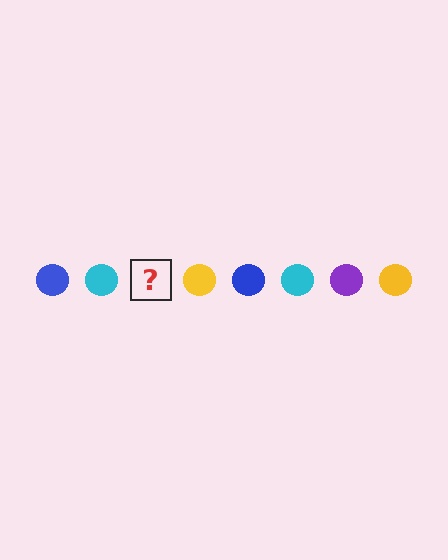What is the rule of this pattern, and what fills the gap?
The rule is that the pattern cycles through blue, cyan, purple, yellow circles. The gap should be filled with a purple circle.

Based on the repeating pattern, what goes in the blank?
The blank should be a purple circle.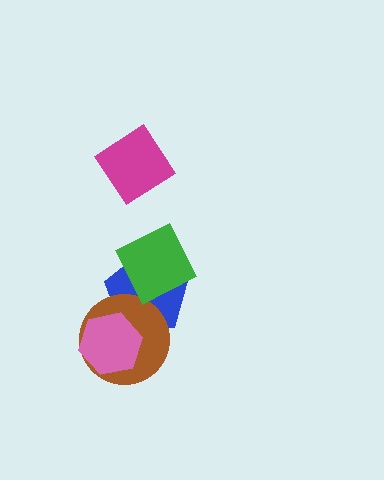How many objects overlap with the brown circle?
2 objects overlap with the brown circle.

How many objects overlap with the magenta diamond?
0 objects overlap with the magenta diamond.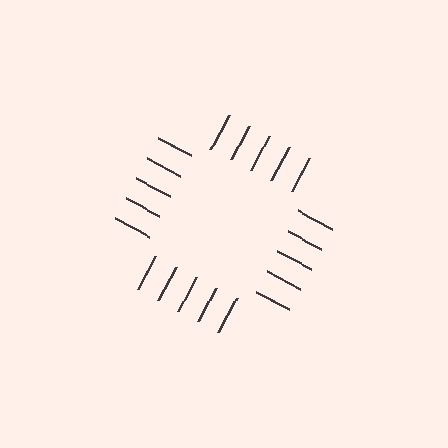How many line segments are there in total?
20 — 5 along each of the 4 edges.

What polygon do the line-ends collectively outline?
An illusory square — the line segments terminate on its edges but no continuous stroke is drawn.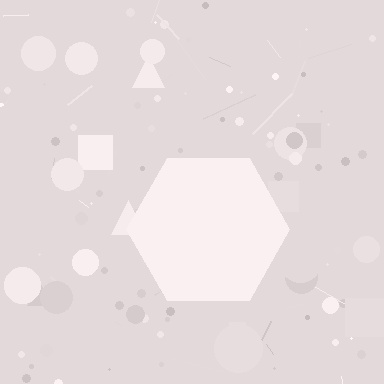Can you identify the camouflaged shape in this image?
The camouflaged shape is a hexagon.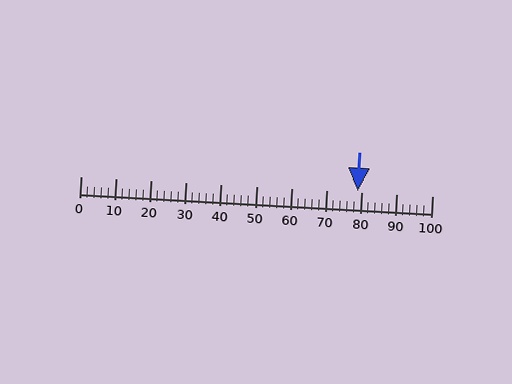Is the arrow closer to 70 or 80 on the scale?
The arrow is closer to 80.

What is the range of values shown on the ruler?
The ruler shows values from 0 to 100.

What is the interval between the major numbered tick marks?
The major tick marks are spaced 10 units apart.